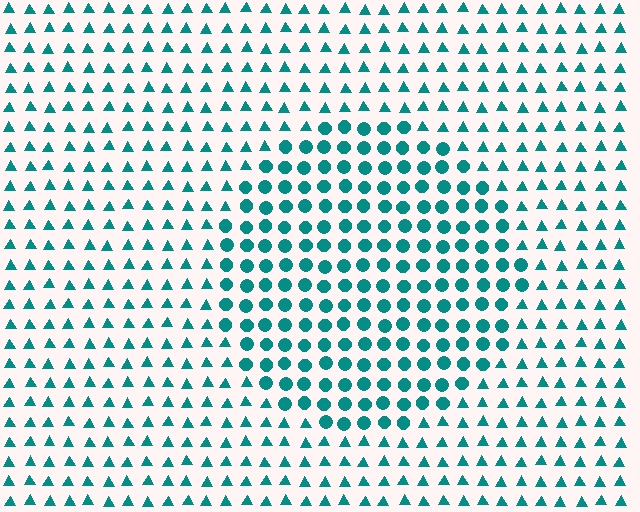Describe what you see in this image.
The image is filled with small teal elements arranged in a uniform grid. A circle-shaped region contains circles, while the surrounding area contains triangles. The boundary is defined purely by the change in element shape.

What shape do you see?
I see a circle.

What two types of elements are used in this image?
The image uses circles inside the circle region and triangles outside it.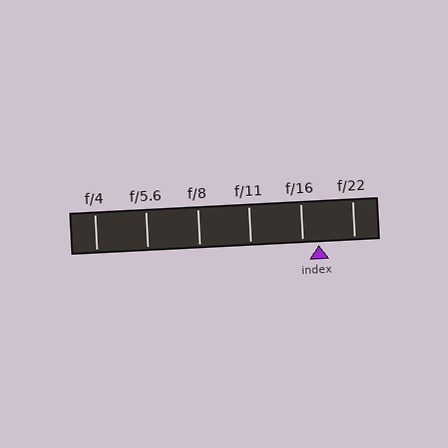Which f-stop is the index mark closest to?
The index mark is closest to f/16.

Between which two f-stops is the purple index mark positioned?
The index mark is between f/16 and f/22.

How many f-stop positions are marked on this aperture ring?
There are 6 f-stop positions marked.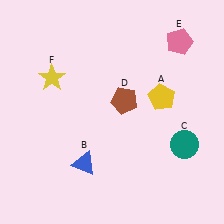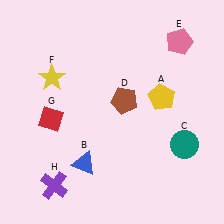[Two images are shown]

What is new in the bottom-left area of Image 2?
A red diamond (G) was added in the bottom-left area of Image 2.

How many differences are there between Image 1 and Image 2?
There are 2 differences between the two images.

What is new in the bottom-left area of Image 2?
A purple cross (H) was added in the bottom-left area of Image 2.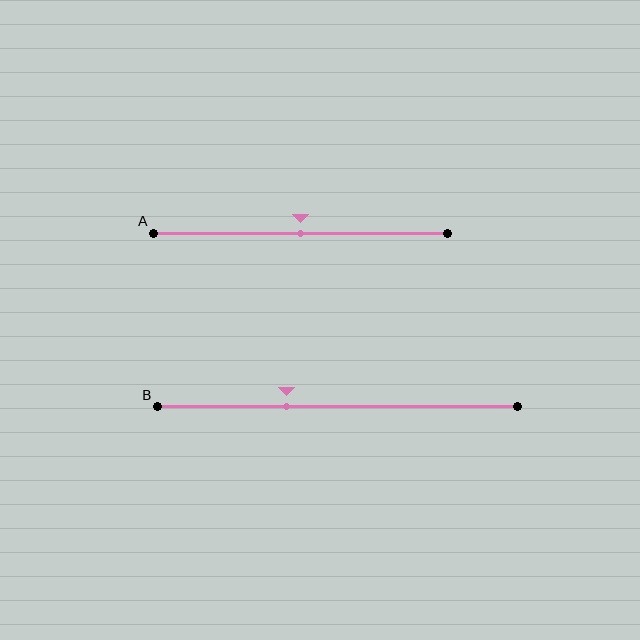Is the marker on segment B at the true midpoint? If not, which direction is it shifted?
No, the marker on segment B is shifted to the left by about 14% of the segment length.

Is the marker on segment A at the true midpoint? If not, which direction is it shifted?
Yes, the marker on segment A is at the true midpoint.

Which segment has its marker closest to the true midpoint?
Segment A has its marker closest to the true midpoint.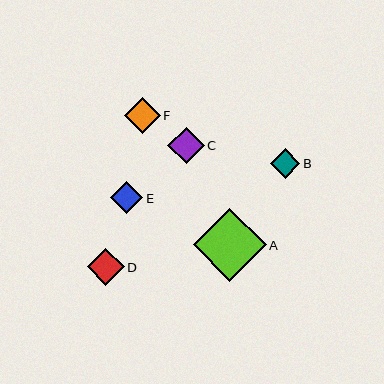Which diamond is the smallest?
Diamond B is the smallest with a size of approximately 30 pixels.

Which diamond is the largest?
Diamond A is the largest with a size of approximately 73 pixels.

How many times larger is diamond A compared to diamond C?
Diamond A is approximately 2.0 times the size of diamond C.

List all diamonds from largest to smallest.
From largest to smallest: A, D, C, F, E, B.